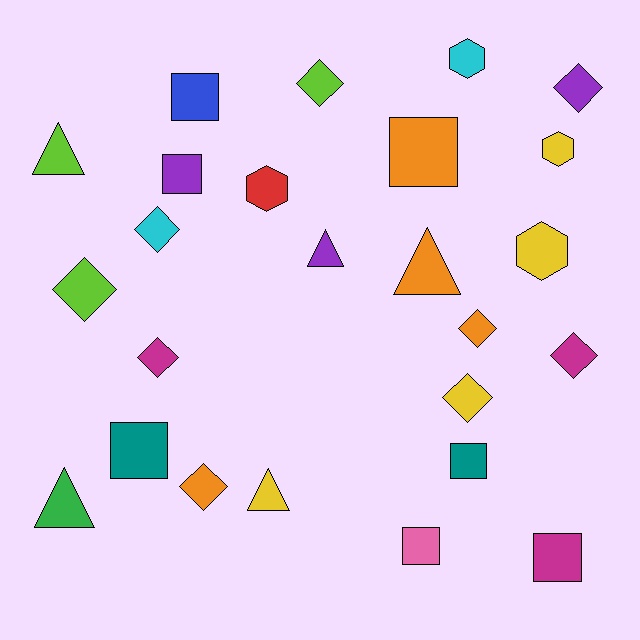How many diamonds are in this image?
There are 9 diamonds.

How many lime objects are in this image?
There are 3 lime objects.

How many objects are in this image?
There are 25 objects.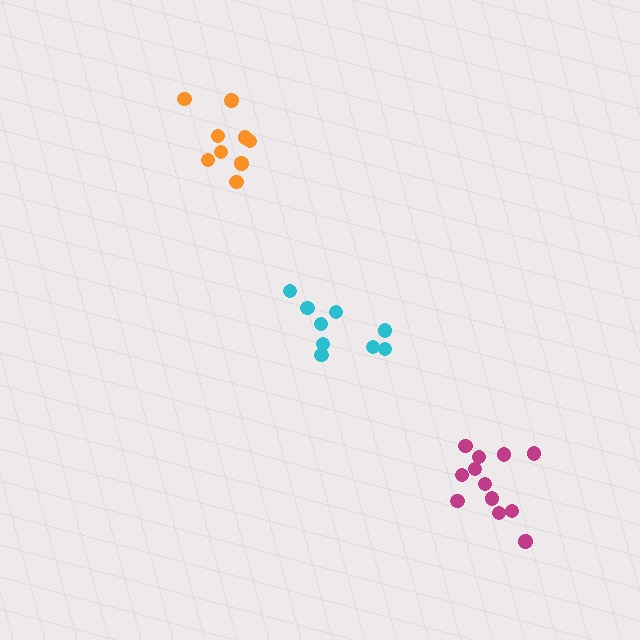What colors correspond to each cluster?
The clusters are colored: cyan, orange, magenta.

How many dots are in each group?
Group 1: 9 dots, Group 2: 9 dots, Group 3: 12 dots (30 total).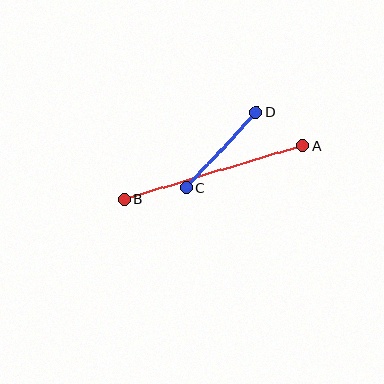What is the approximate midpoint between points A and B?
The midpoint is at approximately (213, 172) pixels.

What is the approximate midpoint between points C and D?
The midpoint is at approximately (221, 150) pixels.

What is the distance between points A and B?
The distance is approximately 186 pixels.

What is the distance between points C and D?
The distance is approximately 103 pixels.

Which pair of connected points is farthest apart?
Points A and B are farthest apart.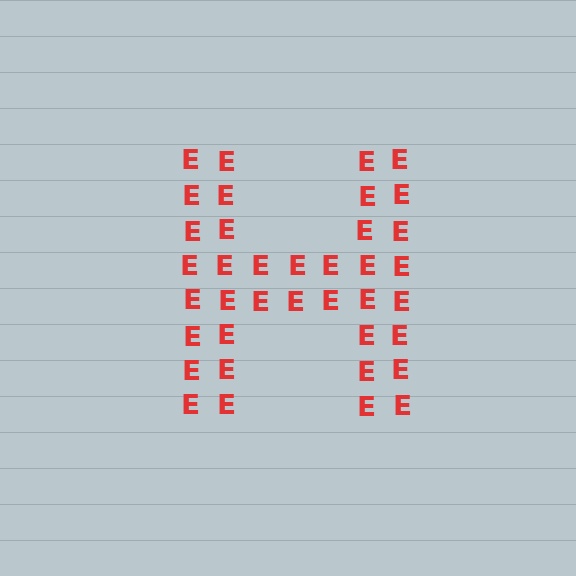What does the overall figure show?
The overall figure shows the letter H.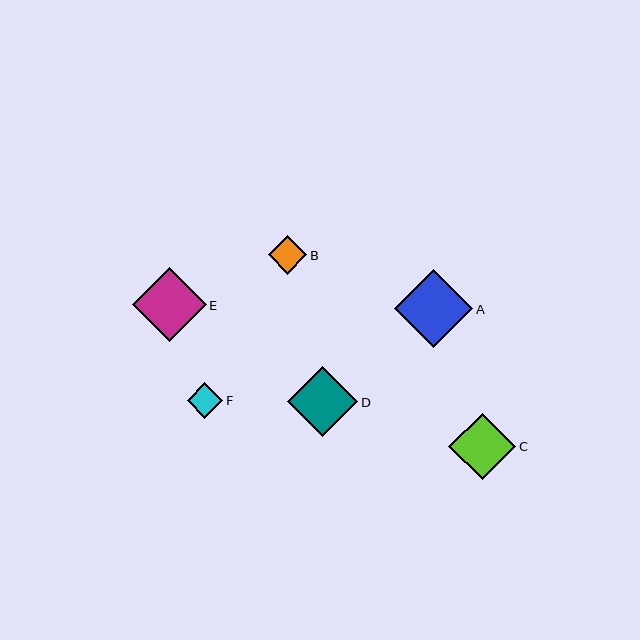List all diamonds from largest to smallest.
From largest to smallest: A, E, D, C, B, F.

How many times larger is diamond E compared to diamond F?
Diamond E is approximately 2.1 times the size of diamond F.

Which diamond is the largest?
Diamond A is the largest with a size of approximately 78 pixels.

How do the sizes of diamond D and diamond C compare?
Diamond D and diamond C are approximately the same size.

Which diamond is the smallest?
Diamond F is the smallest with a size of approximately 35 pixels.